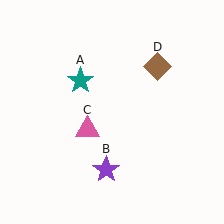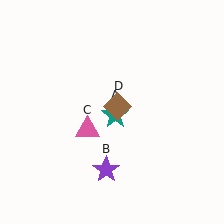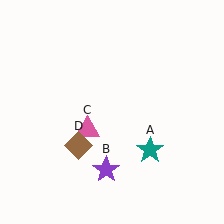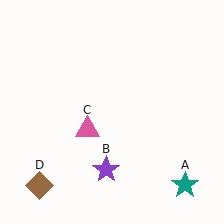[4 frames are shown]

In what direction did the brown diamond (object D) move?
The brown diamond (object D) moved down and to the left.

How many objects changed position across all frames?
2 objects changed position: teal star (object A), brown diamond (object D).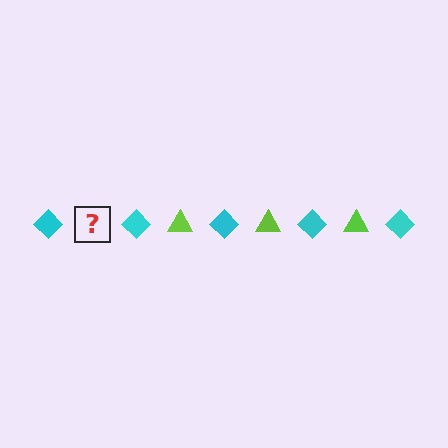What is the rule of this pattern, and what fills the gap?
The rule is that the pattern alternates between cyan diamond and lime triangle. The gap should be filled with a lime triangle.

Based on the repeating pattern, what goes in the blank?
The blank should be a lime triangle.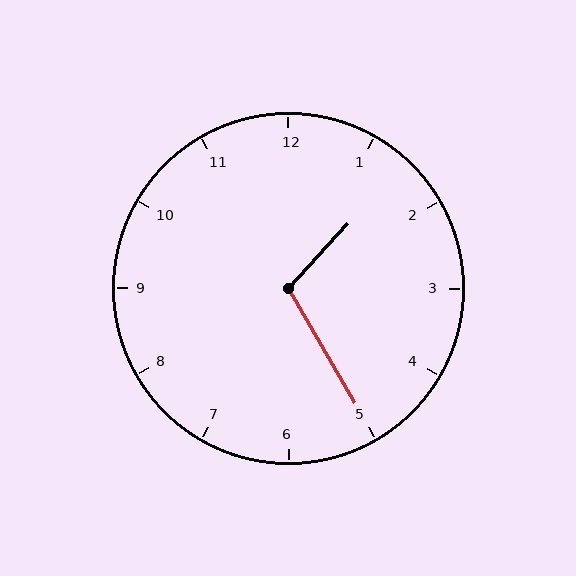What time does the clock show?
1:25.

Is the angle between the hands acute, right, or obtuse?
It is obtuse.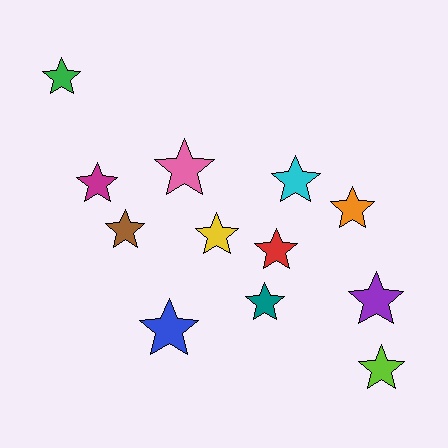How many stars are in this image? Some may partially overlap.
There are 12 stars.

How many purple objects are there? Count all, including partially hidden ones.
There is 1 purple object.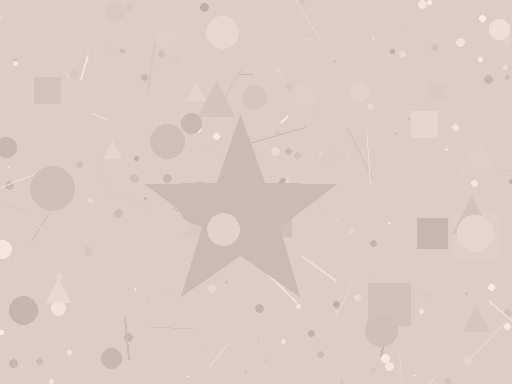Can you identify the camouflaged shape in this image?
The camouflaged shape is a star.